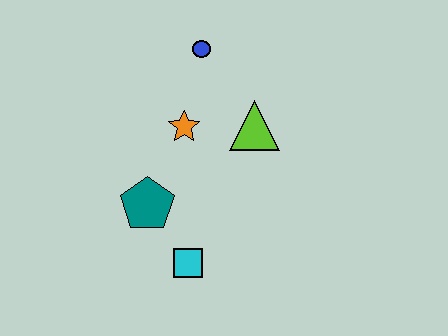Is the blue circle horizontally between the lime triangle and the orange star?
Yes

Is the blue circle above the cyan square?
Yes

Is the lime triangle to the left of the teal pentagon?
No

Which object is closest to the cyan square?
The teal pentagon is closest to the cyan square.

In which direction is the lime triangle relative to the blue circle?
The lime triangle is below the blue circle.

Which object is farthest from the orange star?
The cyan square is farthest from the orange star.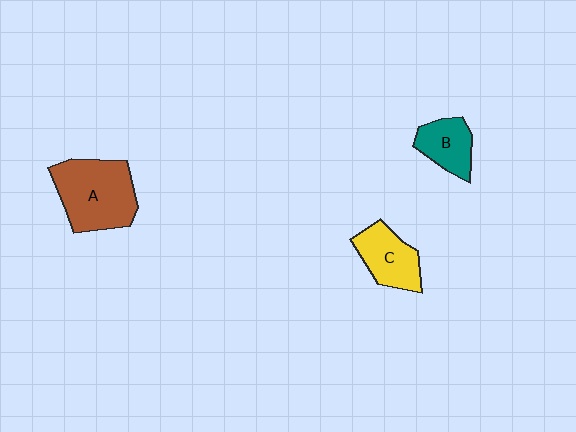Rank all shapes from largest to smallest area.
From largest to smallest: A (brown), C (yellow), B (teal).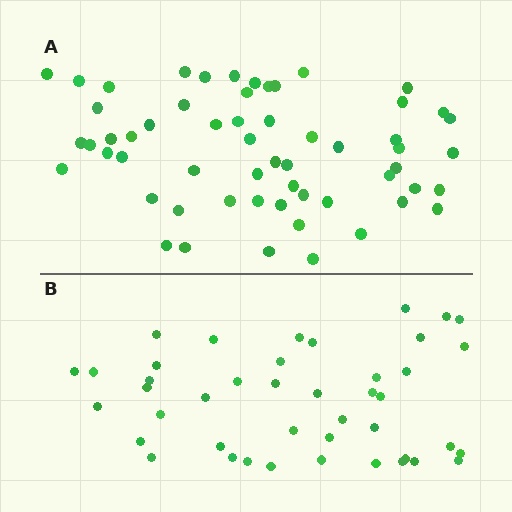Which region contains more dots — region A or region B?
Region A (the top region) has more dots.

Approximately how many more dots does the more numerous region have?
Region A has approximately 15 more dots than region B.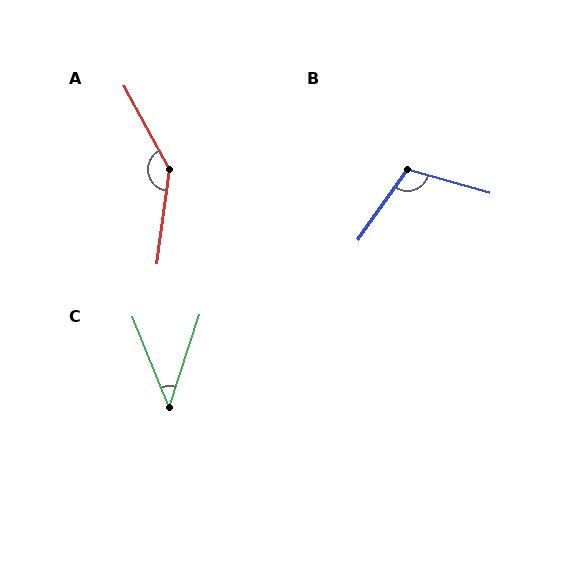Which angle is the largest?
A, at approximately 144 degrees.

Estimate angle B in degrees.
Approximately 109 degrees.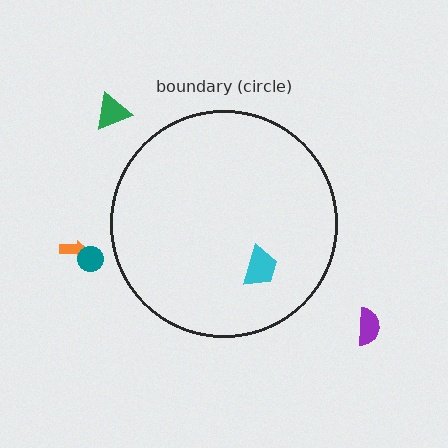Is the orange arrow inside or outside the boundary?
Outside.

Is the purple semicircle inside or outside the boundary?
Outside.